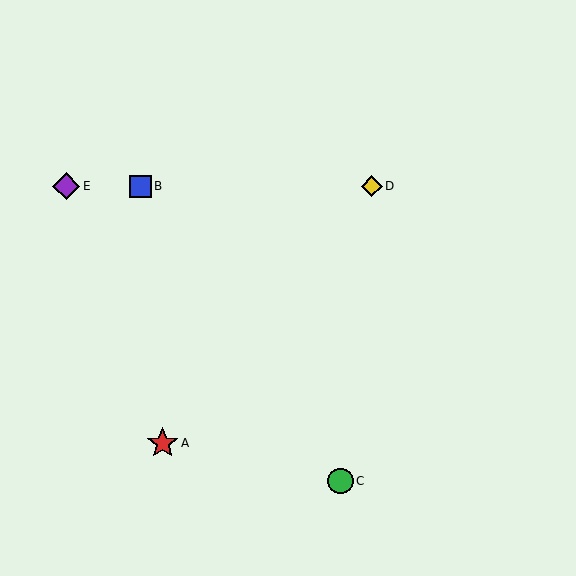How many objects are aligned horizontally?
3 objects (B, D, E) are aligned horizontally.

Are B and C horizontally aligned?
No, B is at y≈186 and C is at y≈481.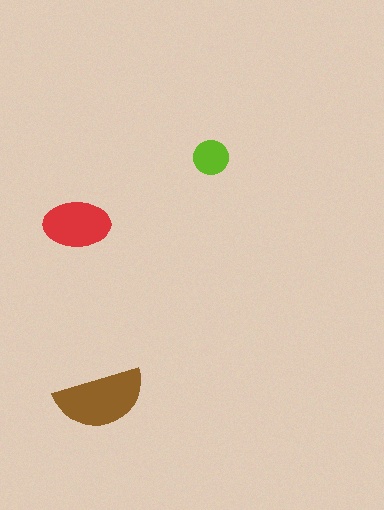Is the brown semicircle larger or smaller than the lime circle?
Larger.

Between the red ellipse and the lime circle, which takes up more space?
The red ellipse.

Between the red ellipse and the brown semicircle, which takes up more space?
The brown semicircle.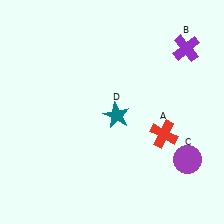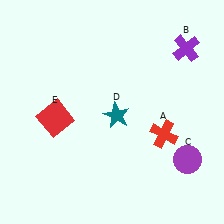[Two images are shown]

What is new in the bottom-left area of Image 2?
A red square (E) was added in the bottom-left area of Image 2.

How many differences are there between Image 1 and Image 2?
There is 1 difference between the two images.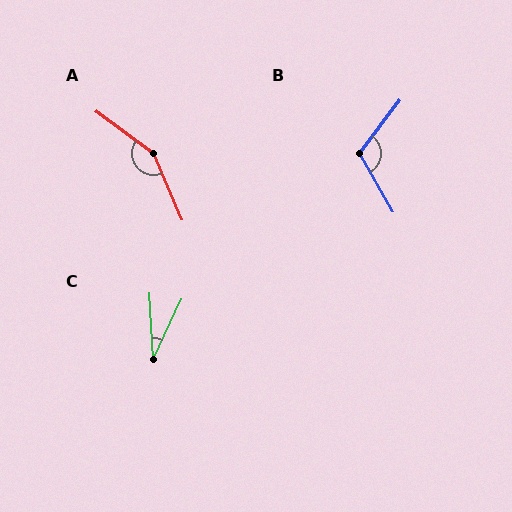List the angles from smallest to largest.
C (28°), B (113°), A (150°).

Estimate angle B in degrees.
Approximately 113 degrees.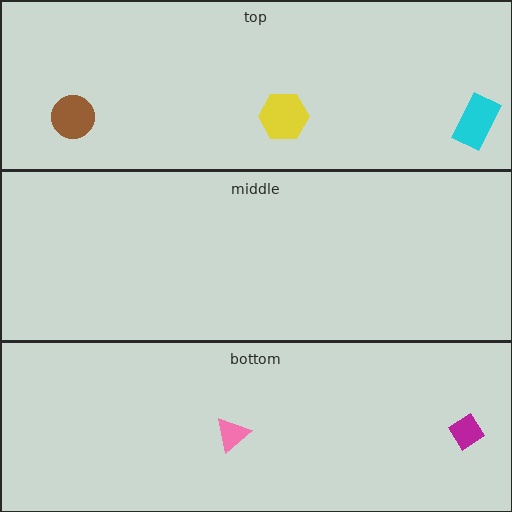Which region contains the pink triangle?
The bottom region.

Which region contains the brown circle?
The top region.